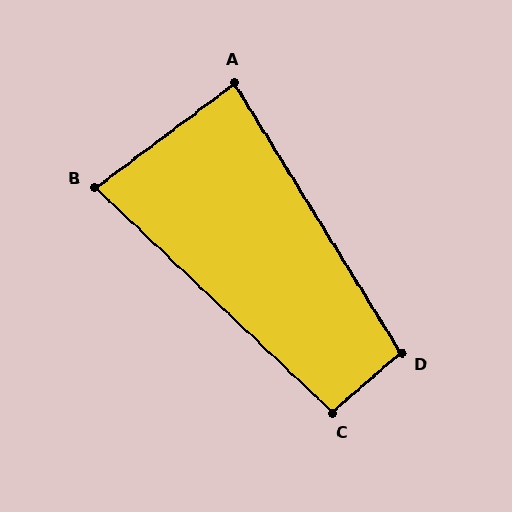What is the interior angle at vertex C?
Approximately 95 degrees (obtuse).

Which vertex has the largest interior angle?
D, at approximately 100 degrees.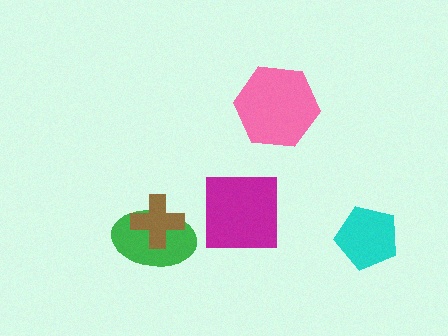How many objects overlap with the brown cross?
1 object overlaps with the brown cross.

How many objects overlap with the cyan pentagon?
0 objects overlap with the cyan pentagon.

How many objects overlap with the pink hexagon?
0 objects overlap with the pink hexagon.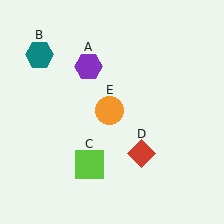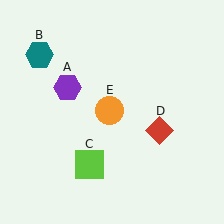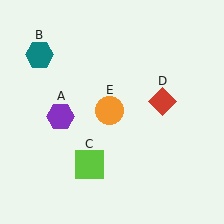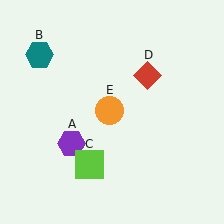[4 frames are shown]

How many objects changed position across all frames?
2 objects changed position: purple hexagon (object A), red diamond (object D).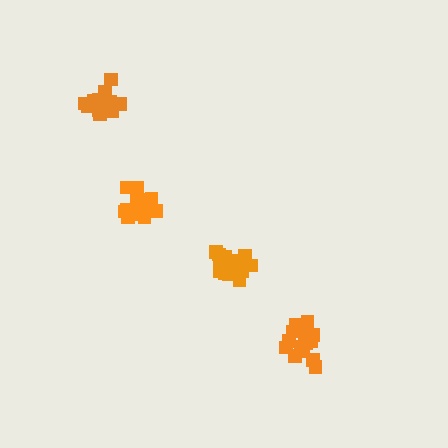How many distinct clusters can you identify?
There are 4 distinct clusters.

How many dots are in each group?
Group 1: 17 dots, Group 2: 17 dots, Group 3: 21 dots, Group 4: 18 dots (73 total).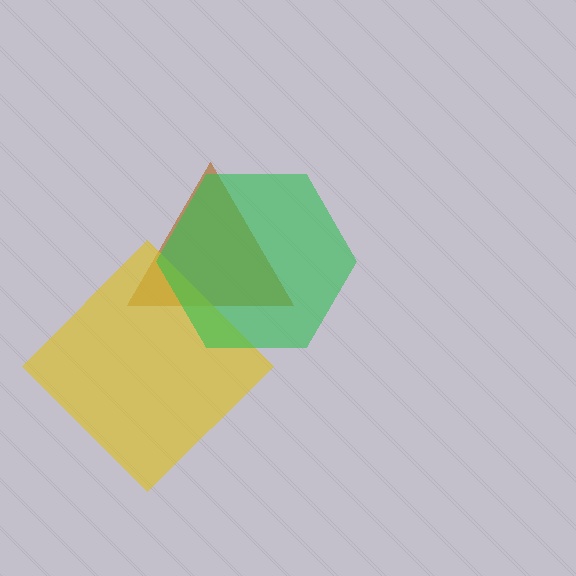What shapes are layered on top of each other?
The layered shapes are: a brown triangle, a yellow diamond, a green hexagon.